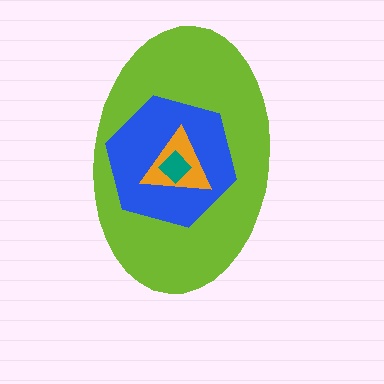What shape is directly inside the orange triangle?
The teal diamond.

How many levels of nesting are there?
4.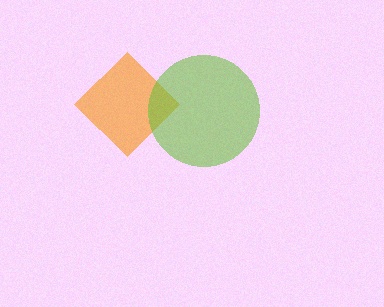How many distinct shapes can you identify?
There are 2 distinct shapes: an orange diamond, a lime circle.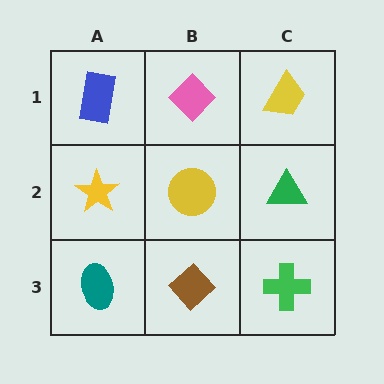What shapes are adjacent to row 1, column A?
A yellow star (row 2, column A), a pink diamond (row 1, column B).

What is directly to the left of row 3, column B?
A teal ellipse.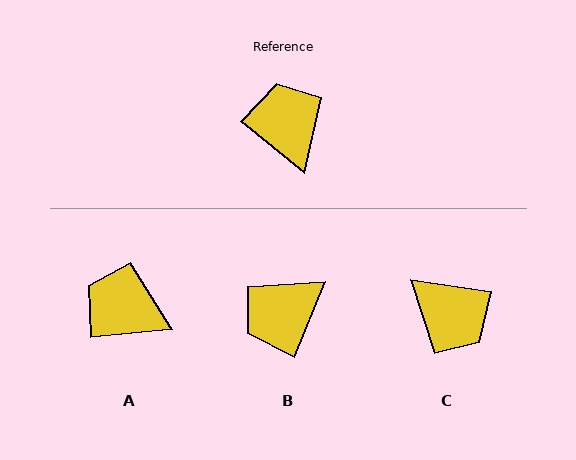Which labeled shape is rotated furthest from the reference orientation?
C, about 150 degrees away.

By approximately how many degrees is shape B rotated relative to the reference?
Approximately 107 degrees counter-clockwise.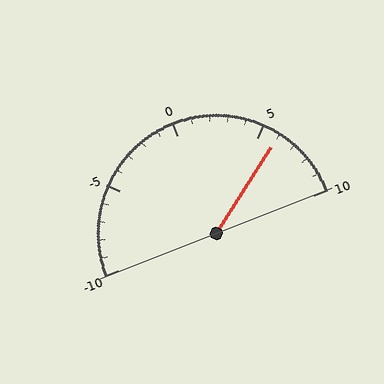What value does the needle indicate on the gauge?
The needle indicates approximately 6.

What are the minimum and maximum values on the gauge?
The gauge ranges from -10 to 10.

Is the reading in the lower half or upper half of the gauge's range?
The reading is in the upper half of the range (-10 to 10).